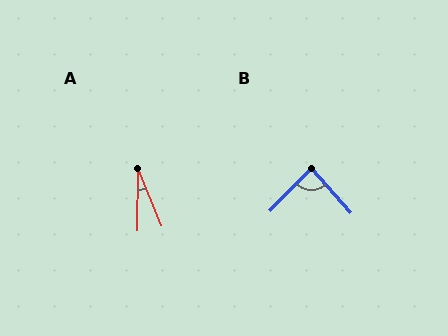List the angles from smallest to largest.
A (22°), B (86°).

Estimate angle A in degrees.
Approximately 22 degrees.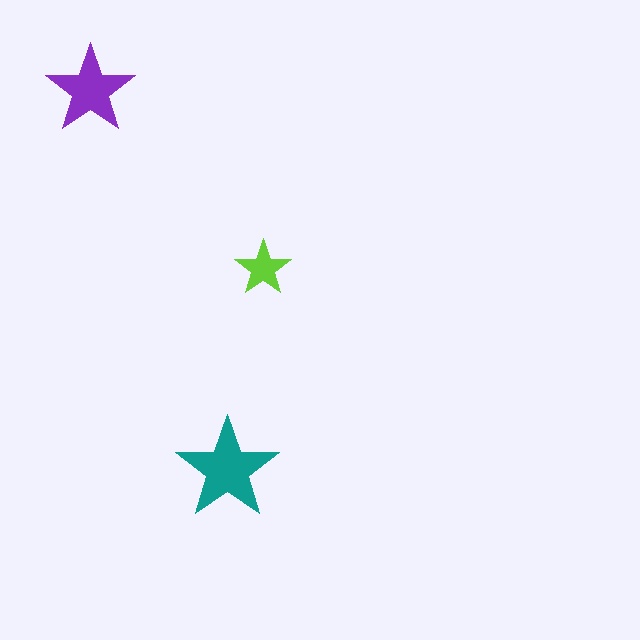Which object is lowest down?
The teal star is bottommost.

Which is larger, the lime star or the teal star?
The teal one.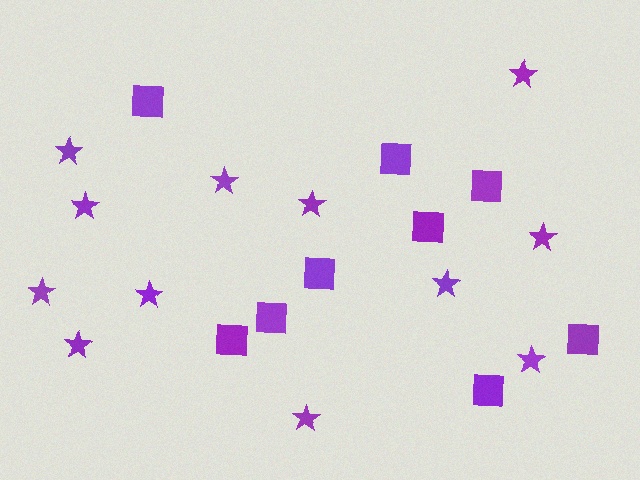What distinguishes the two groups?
There are 2 groups: one group of stars (12) and one group of squares (9).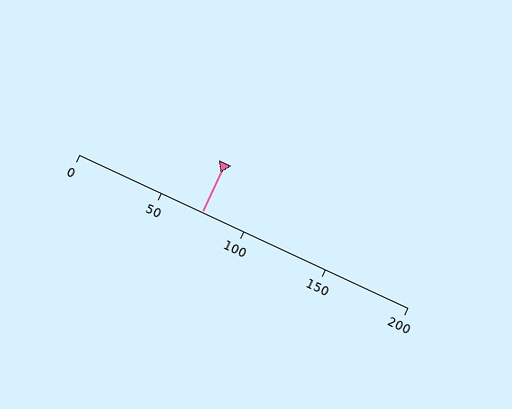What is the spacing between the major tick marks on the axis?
The major ticks are spaced 50 apart.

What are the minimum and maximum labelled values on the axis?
The axis runs from 0 to 200.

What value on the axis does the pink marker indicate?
The marker indicates approximately 75.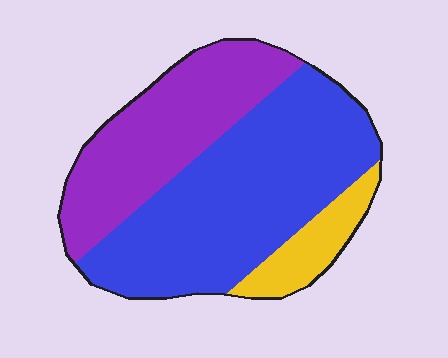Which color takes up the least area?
Yellow, at roughly 10%.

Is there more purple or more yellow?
Purple.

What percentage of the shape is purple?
Purple covers about 35% of the shape.